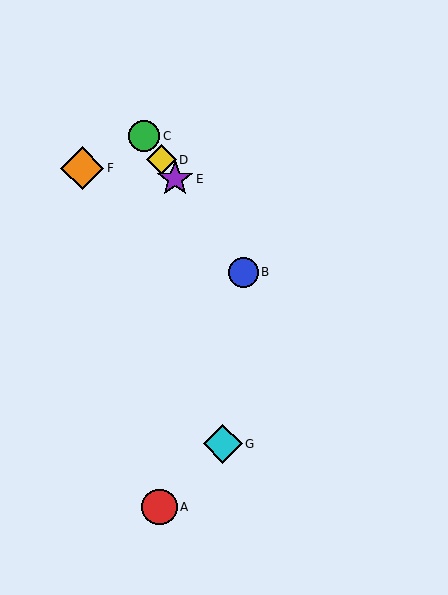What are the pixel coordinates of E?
Object E is at (175, 179).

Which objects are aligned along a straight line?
Objects B, C, D, E are aligned along a straight line.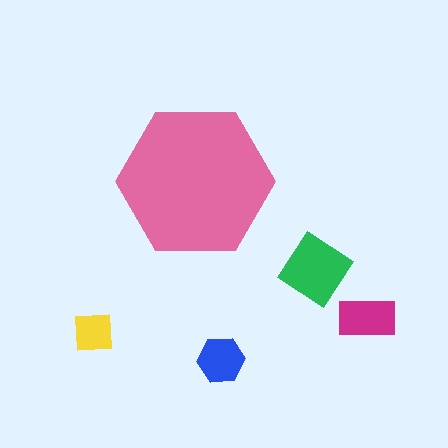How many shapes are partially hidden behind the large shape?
0 shapes are partially hidden.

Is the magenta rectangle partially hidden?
No, the magenta rectangle is fully visible.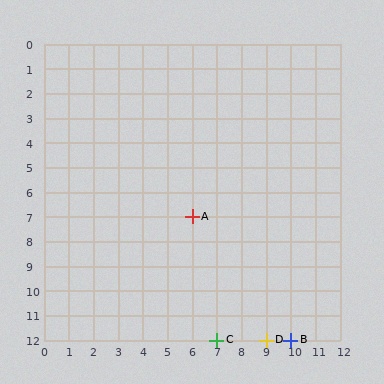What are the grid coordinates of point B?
Point B is at grid coordinates (10, 12).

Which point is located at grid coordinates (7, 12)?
Point C is at (7, 12).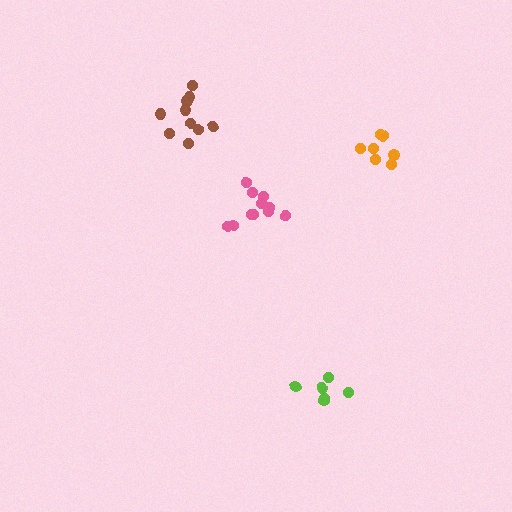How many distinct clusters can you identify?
There are 4 distinct clusters.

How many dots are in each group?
Group 1: 6 dots, Group 2: 11 dots, Group 3: 7 dots, Group 4: 11 dots (35 total).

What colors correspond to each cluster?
The clusters are colored: lime, pink, orange, brown.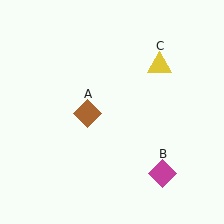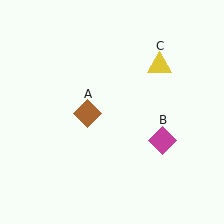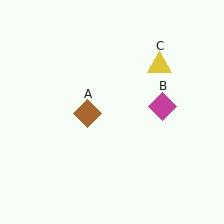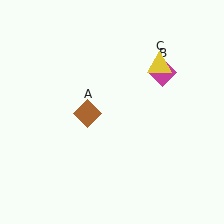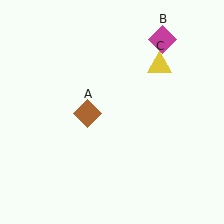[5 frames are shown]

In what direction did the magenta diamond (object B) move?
The magenta diamond (object B) moved up.